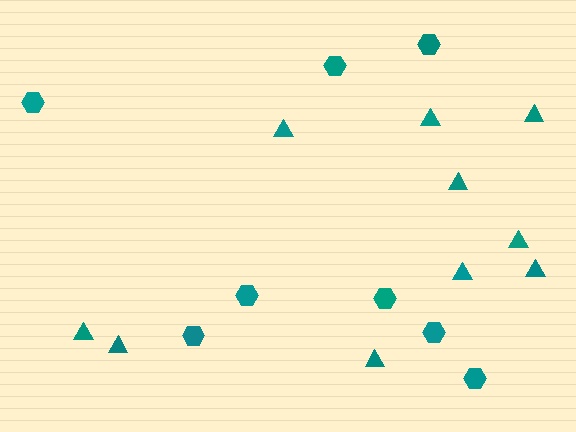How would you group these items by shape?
There are 2 groups: one group of hexagons (8) and one group of triangles (10).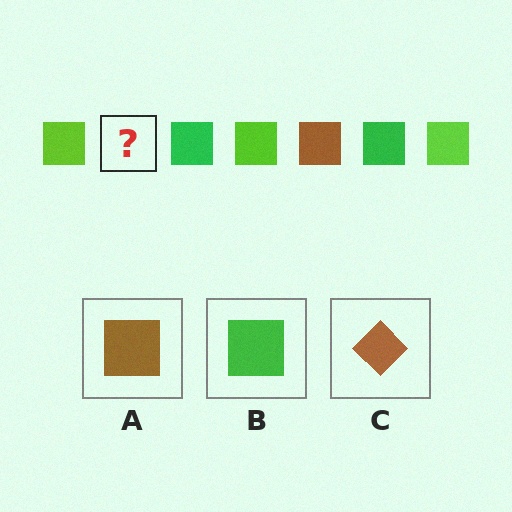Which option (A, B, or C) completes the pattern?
A.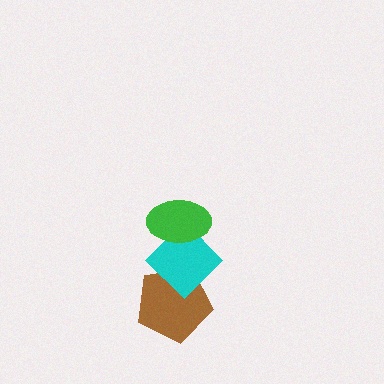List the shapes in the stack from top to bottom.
From top to bottom: the green ellipse, the cyan diamond, the brown pentagon.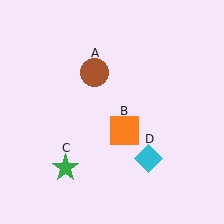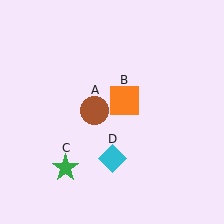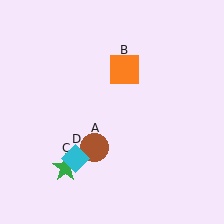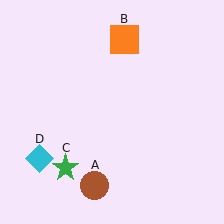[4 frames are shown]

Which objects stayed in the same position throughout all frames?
Green star (object C) remained stationary.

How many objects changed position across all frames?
3 objects changed position: brown circle (object A), orange square (object B), cyan diamond (object D).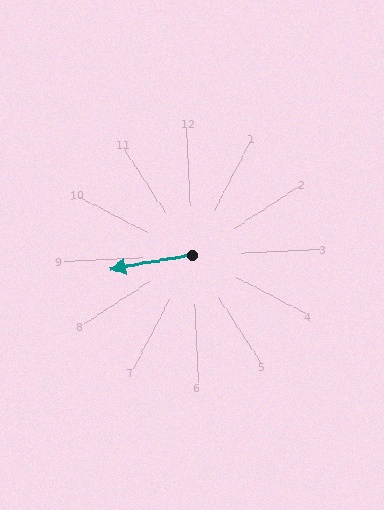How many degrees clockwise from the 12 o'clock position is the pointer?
Approximately 263 degrees.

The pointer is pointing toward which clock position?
Roughly 9 o'clock.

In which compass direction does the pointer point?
West.